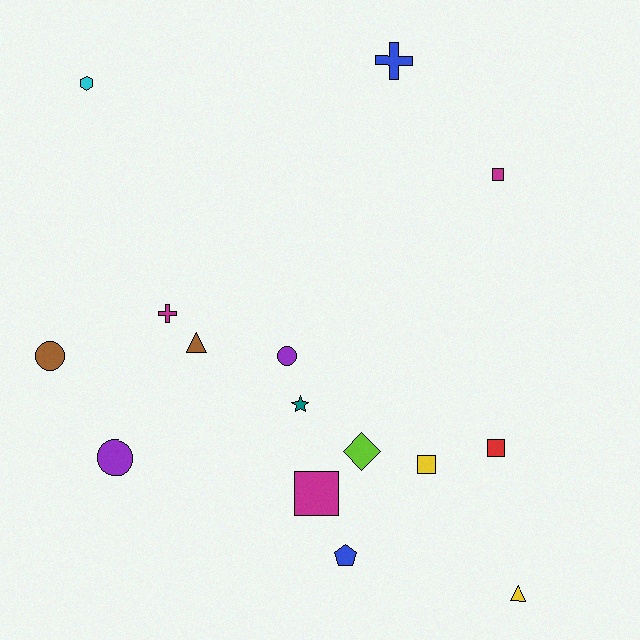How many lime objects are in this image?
There is 1 lime object.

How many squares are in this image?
There are 4 squares.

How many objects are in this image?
There are 15 objects.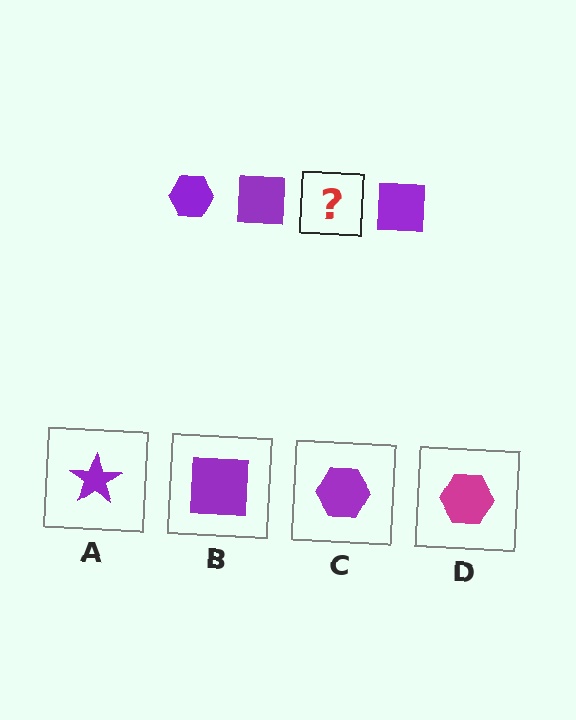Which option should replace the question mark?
Option C.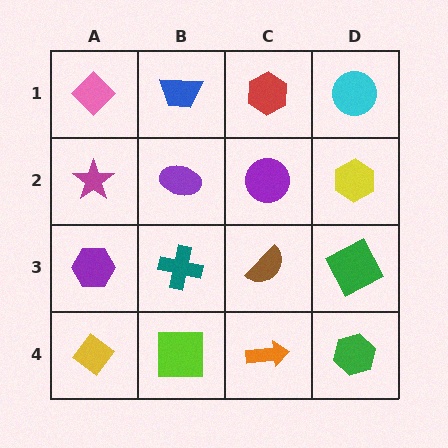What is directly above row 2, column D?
A cyan circle.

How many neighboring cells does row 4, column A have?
2.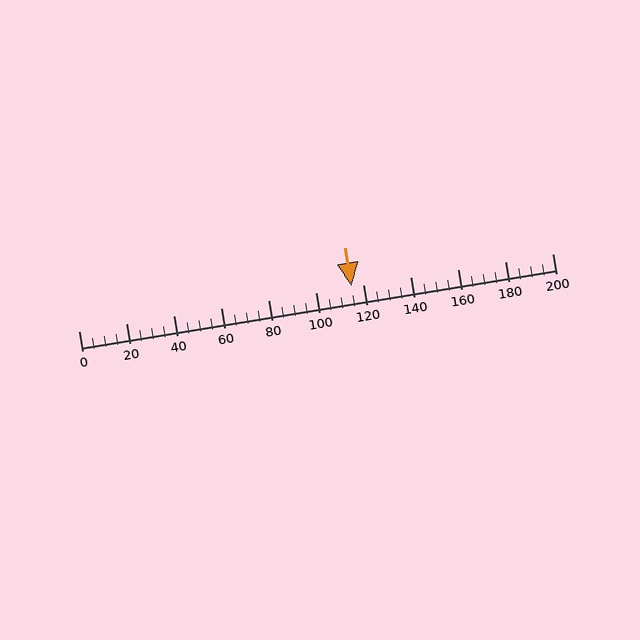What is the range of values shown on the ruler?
The ruler shows values from 0 to 200.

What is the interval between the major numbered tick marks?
The major tick marks are spaced 20 units apart.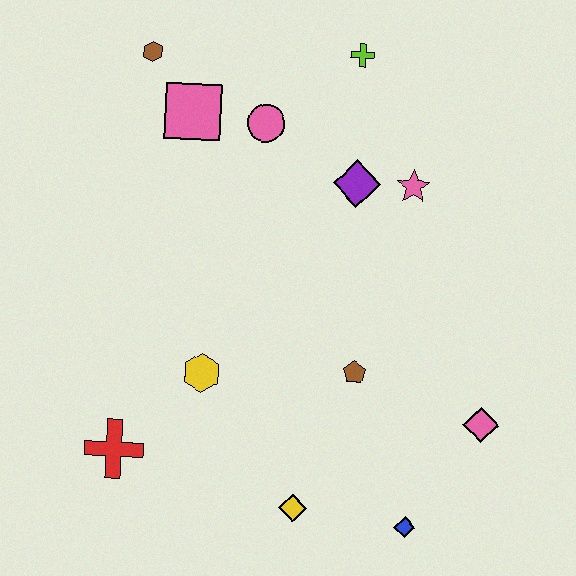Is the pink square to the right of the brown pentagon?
No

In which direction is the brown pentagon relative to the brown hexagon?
The brown pentagon is below the brown hexagon.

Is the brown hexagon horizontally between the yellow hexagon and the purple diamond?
No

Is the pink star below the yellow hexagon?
No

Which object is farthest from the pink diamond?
The brown hexagon is farthest from the pink diamond.